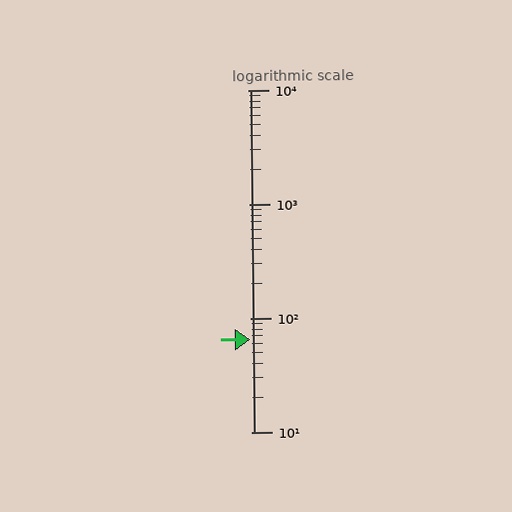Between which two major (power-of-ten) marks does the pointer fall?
The pointer is between 10 and 100.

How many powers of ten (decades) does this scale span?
The scale spans 3 decades, from 10 to 10000.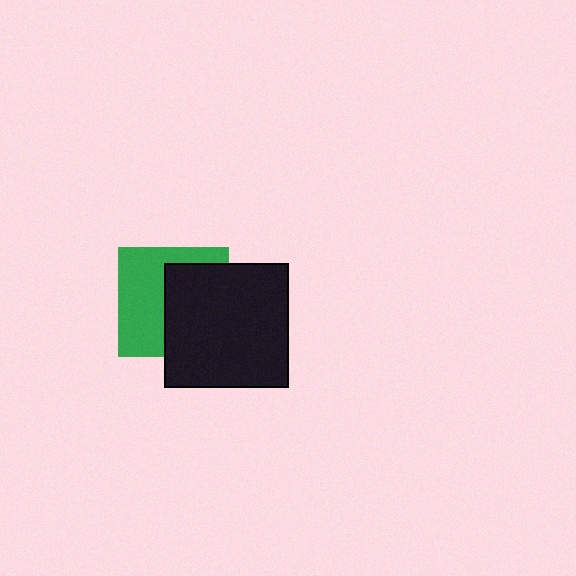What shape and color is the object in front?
The object in front is a black square.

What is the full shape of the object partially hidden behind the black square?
The partially hidden object is a green square.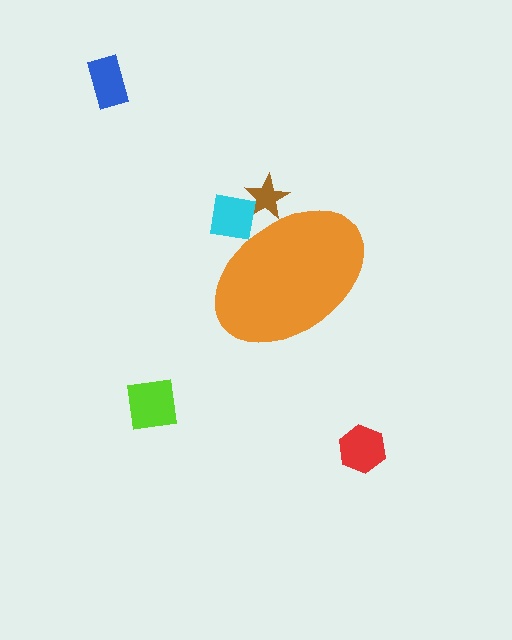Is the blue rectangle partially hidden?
No, the blue rectangle is fully visible.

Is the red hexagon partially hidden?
No, the red hexagon is fully visible.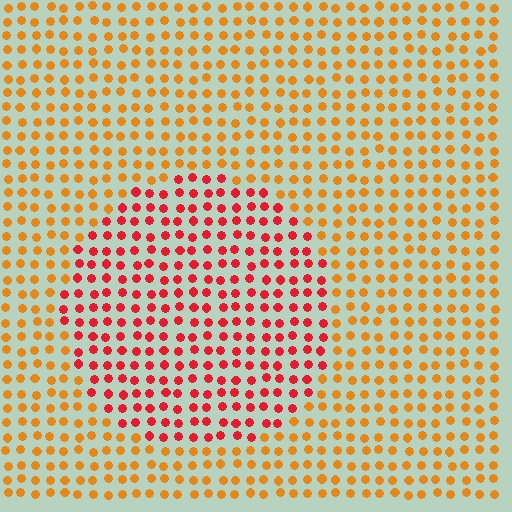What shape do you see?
I see a circle.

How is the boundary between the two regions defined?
The boundary is defined purely by a slight shift in hue (about 39 degrees). Spacing, size, and orientation are identical on both sides.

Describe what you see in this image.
The image is filled with small orange elements in a uniform arrangement. A circle-shaped region is visible where the elements are tinted to a slightly different hue, forming a subtle color boundary.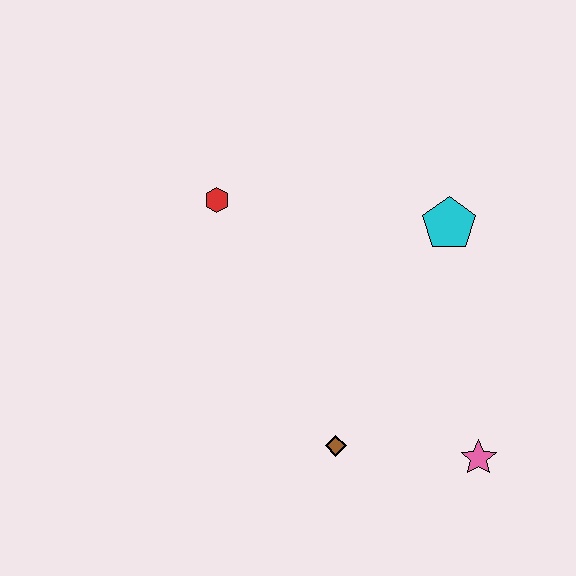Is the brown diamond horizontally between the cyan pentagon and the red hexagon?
Yes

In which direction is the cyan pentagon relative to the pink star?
The cyan pentagon is above the pink star.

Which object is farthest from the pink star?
The red hexagon is farthest from the pink star.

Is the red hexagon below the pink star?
No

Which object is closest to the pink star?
The brown diamond is closest to the pink star.